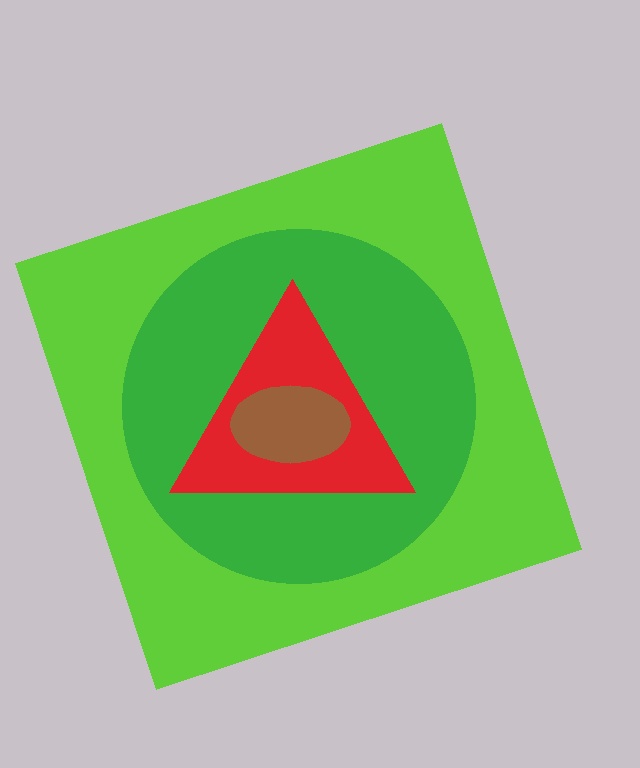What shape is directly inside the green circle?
The red triangle.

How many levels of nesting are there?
4.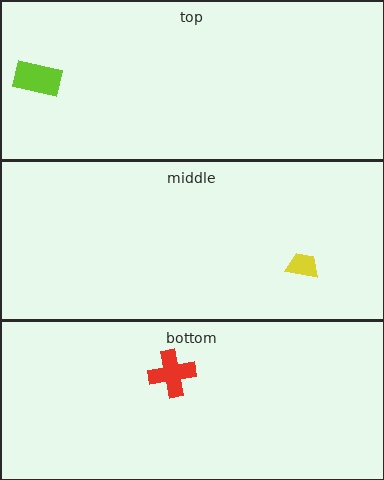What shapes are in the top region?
The lime rectangle.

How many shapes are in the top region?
1.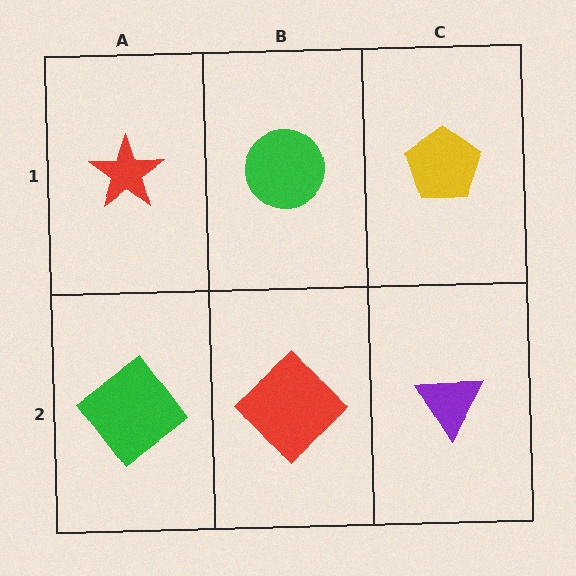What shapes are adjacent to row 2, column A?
A red star (row 1, column A), a red diamond (row 2, column B).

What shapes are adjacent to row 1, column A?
A green diamond (row 2, column A), a green circle (row 1, column B).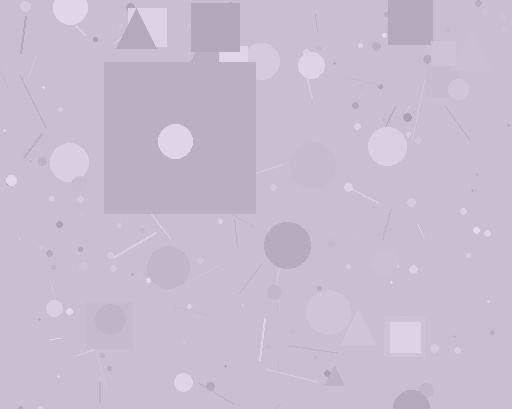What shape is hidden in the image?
A square is hidden in the image.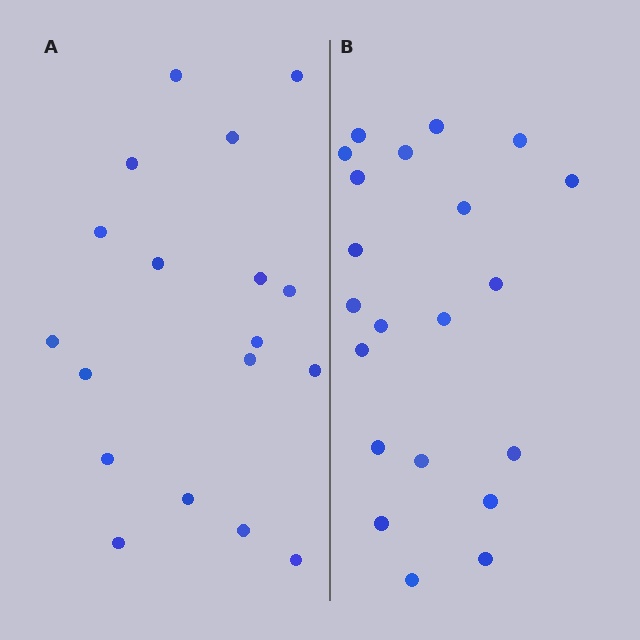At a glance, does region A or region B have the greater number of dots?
Region B (the right region) has more dots.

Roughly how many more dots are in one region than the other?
Region B has just a few more — roughly 2 or 3 more dots than region A.